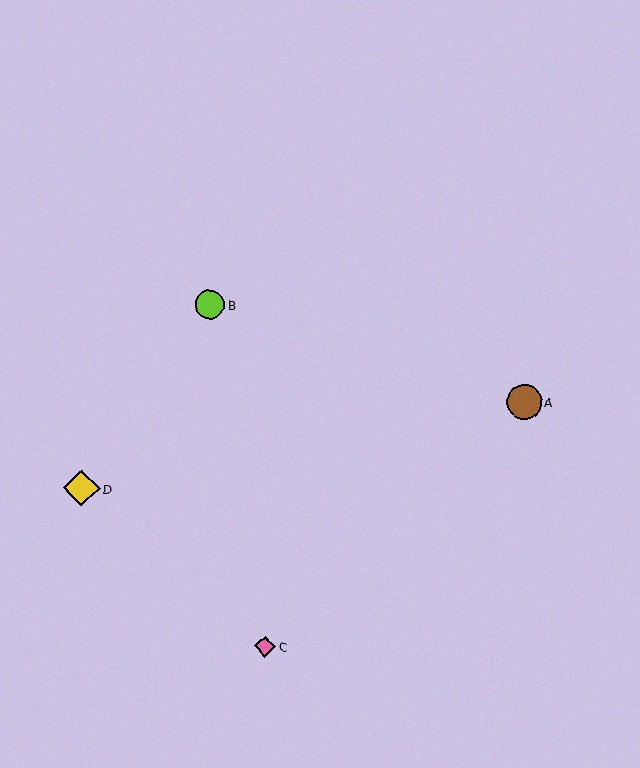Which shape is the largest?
The yellow diamond (labeled D) is the largest.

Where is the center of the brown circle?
The center of the brown circle is at (524, 401).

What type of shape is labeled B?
Shape B is a lime circle.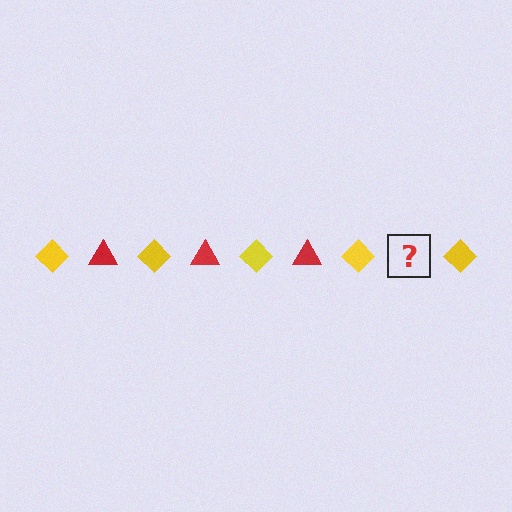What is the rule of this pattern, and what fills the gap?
The rule is that the pattern alternates between yellow diamond and red triangle. The gap should be filled with a red triangle.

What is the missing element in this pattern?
The missing element is a red triangle.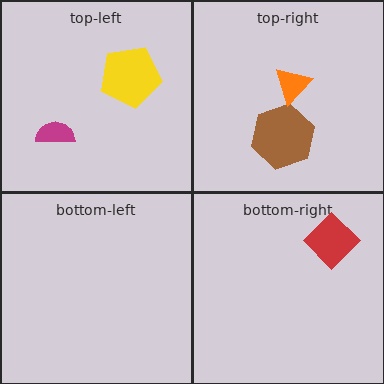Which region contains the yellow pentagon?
The top-left region.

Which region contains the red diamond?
The bottom-right region.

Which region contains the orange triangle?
The top-right region.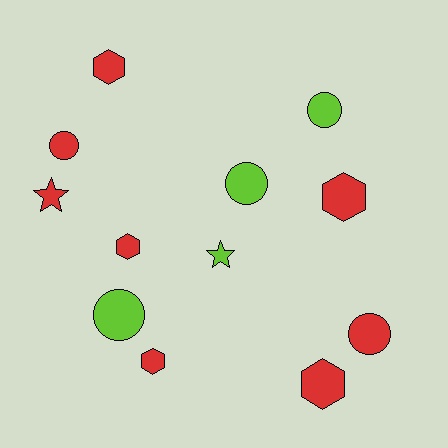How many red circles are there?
There are 2 red circles.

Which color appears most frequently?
Red, with 8 objects.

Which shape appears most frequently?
Circle, with 5 objects.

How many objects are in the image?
There are 12 objects.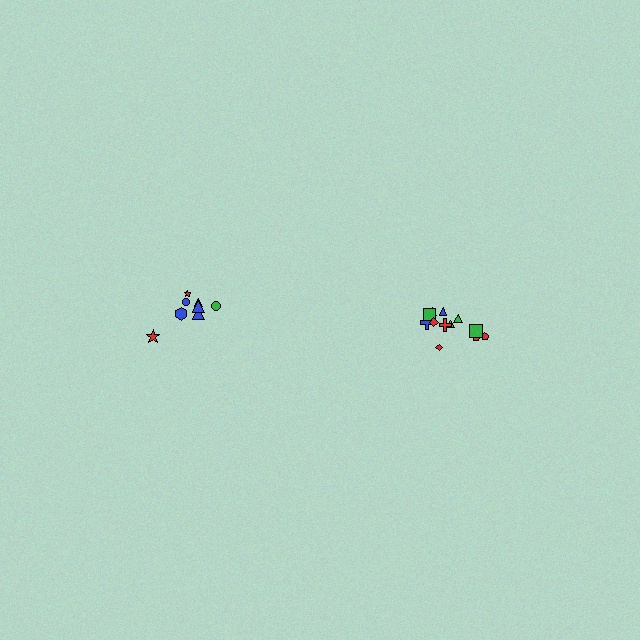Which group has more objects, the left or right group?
The right group.